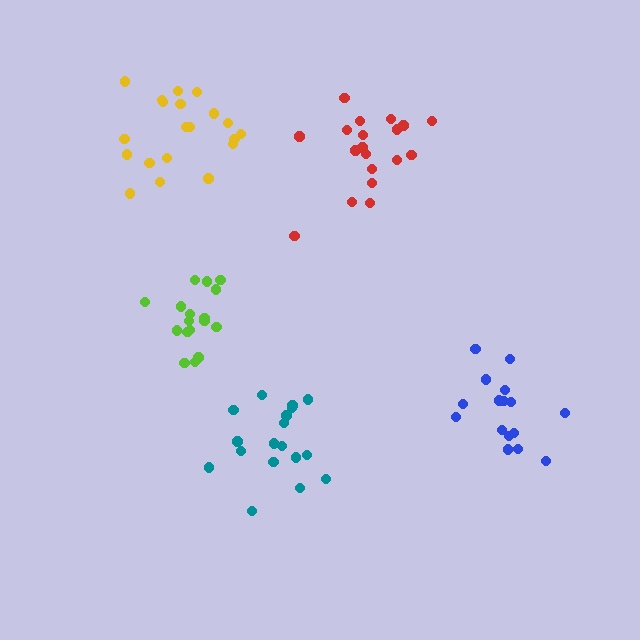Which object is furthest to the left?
The yellow cluster is leftmost.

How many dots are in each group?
Group 1: 19 dots, Group 2: 17 dots, Group 3: 20 dots, Group 4: 16 dots, Group 5: 18 dots (90 total).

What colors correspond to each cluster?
The clusters are colored: red, lime, yellow, blue, teal.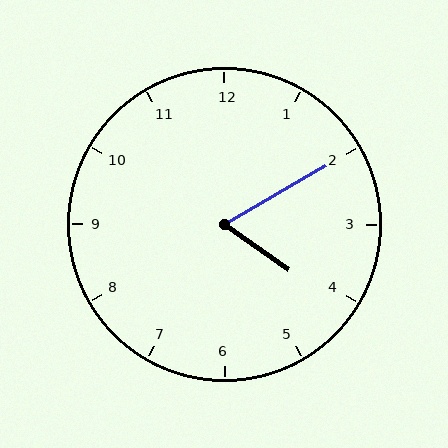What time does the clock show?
4:10.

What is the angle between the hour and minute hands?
Approximately 65 degrees.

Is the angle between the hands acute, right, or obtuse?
It is acute.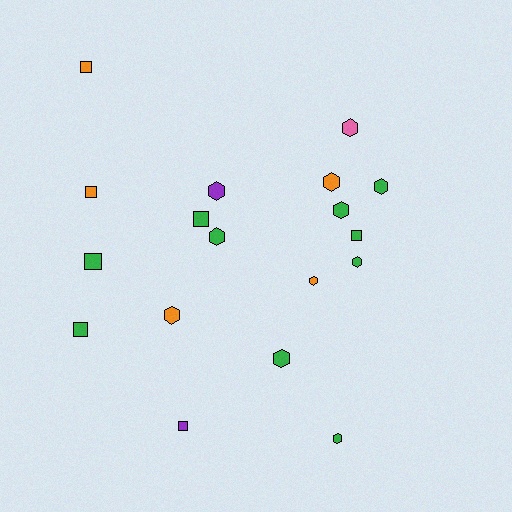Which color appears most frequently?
Green, with 10 objects.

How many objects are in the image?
There are 18 objects.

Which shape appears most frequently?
Hexagon, with 11 objects.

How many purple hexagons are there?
There is 1 purple hexagon.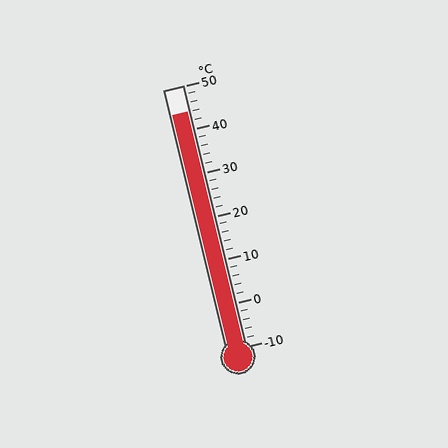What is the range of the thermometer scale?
The thermometer scale ranges from -10°C to 50°C.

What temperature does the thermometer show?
The thermometer shows approximately 44°C.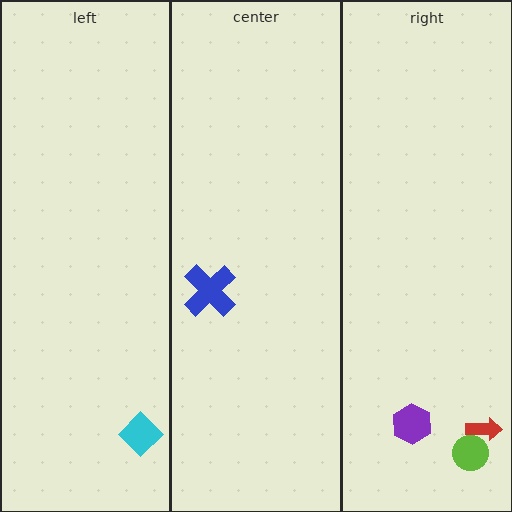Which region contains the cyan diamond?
The left region.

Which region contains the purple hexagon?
The right region.